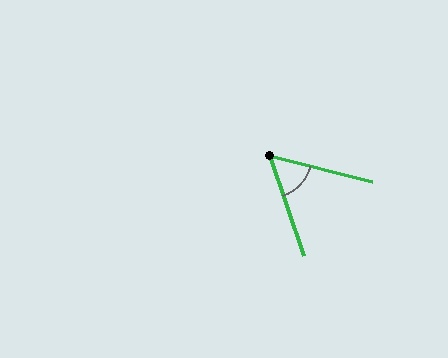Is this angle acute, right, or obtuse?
It is acute.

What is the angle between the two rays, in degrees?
Approximately 57 degrees.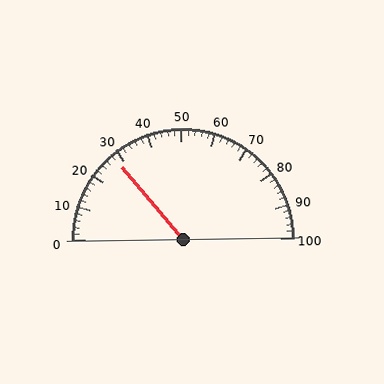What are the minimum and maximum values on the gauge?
The gauge ranges from 0 to 100.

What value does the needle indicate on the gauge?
The needle indicates approximately 28.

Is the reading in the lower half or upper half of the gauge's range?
The reading is in the lower half of the range (0 to 100).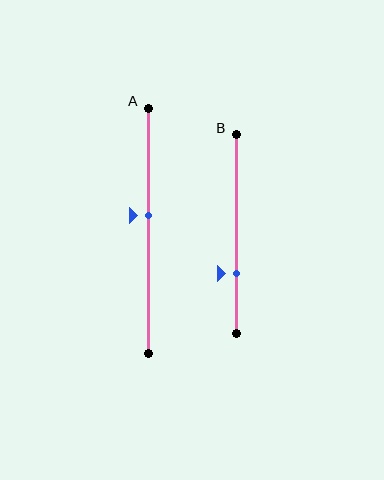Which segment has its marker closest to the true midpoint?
Segment A has its marker closest to the true midpoint.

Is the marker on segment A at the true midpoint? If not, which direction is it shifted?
No, the marker on segment A is shifted upward by about 6% of the segment length.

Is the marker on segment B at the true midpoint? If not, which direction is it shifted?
No, the marker on segment B is shifted downward by about 20% of the segment length.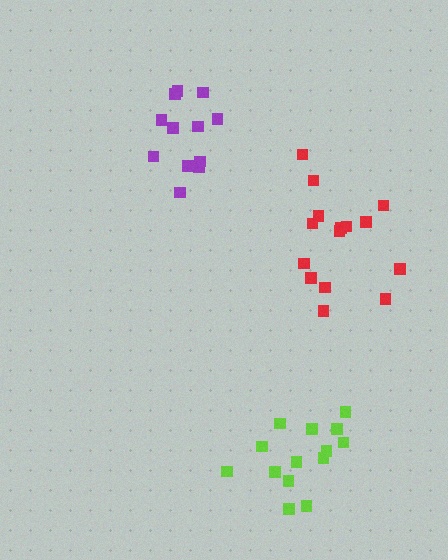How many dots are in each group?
Group 1: 15 dots, Group 2: 12 dots, Group 3: 14 dots (41 total).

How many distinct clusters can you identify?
There are 3 distinct clusters.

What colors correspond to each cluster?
The clusters are colored: red, purple, lime.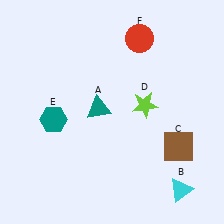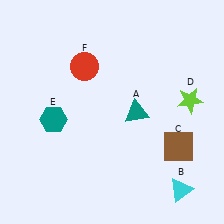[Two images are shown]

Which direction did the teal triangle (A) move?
The teal triangle (A) moved right.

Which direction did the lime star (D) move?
The lime star (D) moved right.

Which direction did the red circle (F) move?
The red circle (F) moved left.